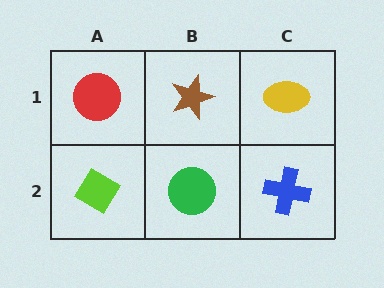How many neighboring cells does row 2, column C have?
2.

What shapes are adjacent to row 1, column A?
A lime diamond (row 2, column A), a brown star (row 1, column B).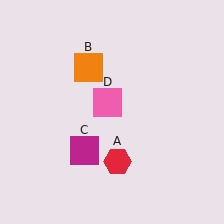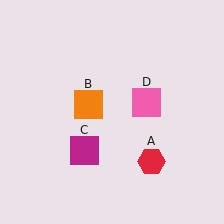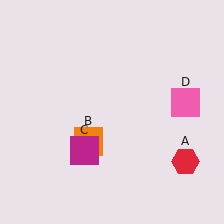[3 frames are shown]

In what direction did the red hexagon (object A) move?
The red hexagon (object A) moved right.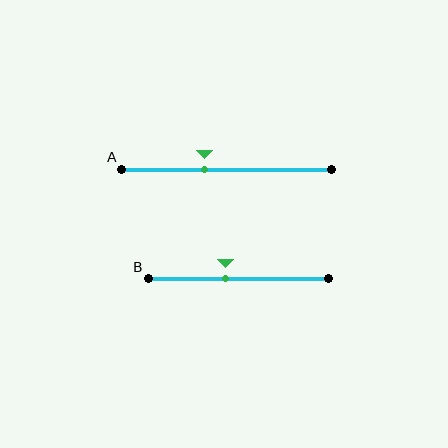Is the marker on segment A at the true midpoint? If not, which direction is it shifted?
No, the marker on segment A is shifted to the left by about 10% of the segment length.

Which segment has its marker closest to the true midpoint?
Segment B has its marker closest to the true midpoint.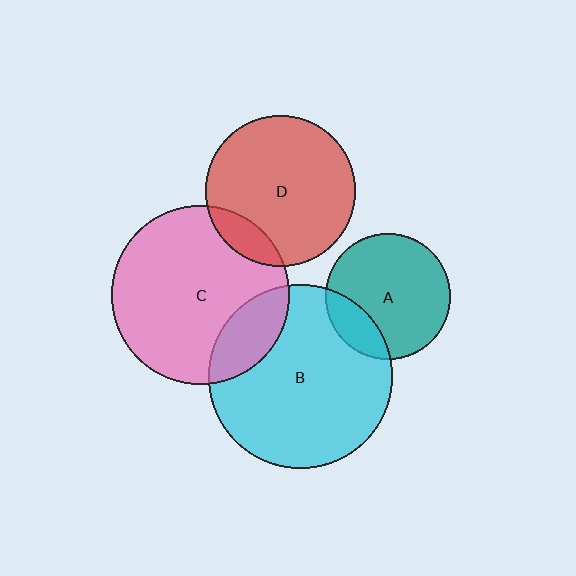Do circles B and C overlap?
Yes.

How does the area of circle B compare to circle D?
Approximately 1.5 times.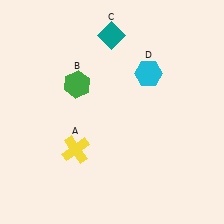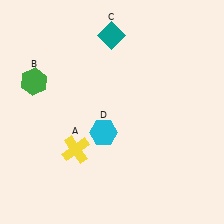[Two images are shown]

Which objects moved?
The objects that moved are: the green hexagon (B), the cyan hexagon (D).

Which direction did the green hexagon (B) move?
The green hexagon (B) moved left.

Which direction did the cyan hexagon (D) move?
The cyan hexagon (D) moved down.